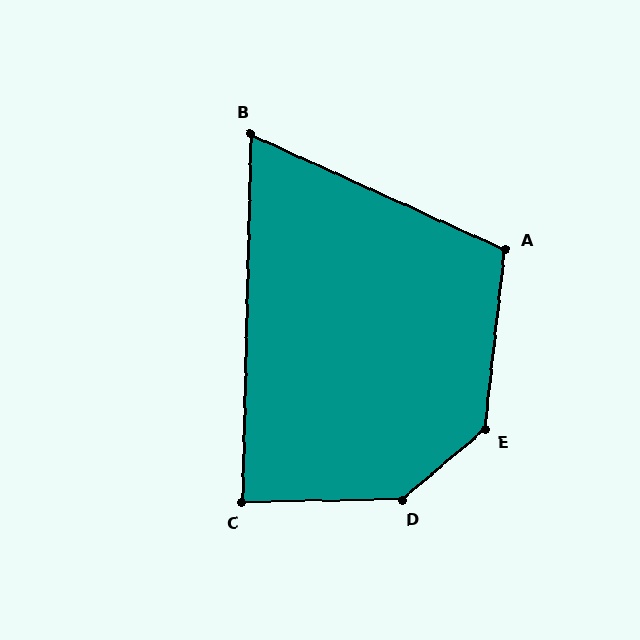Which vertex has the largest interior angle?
D, at approximately 140 degrees.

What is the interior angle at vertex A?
Approximately 108 degrees (obtuse).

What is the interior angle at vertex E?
Approximately 137 degrees (obtuse).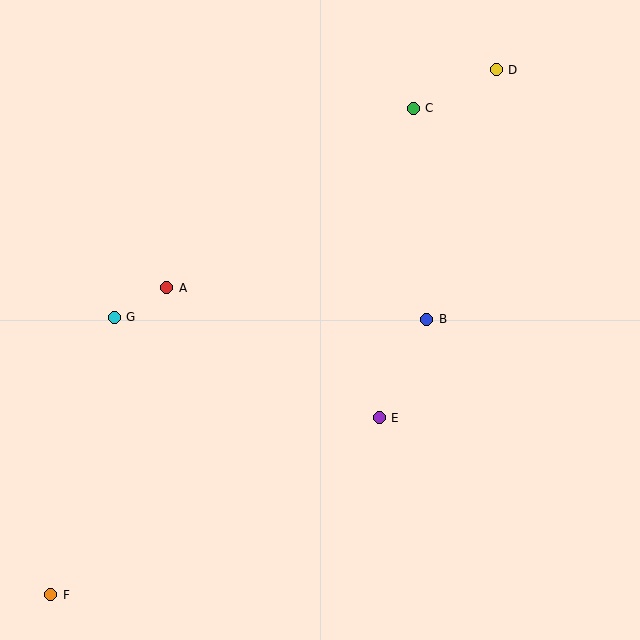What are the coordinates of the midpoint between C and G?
The midpoint between C and G is at (264, 213).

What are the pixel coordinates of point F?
Point F is at (51, 595).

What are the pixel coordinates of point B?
Point B is at (427, 319).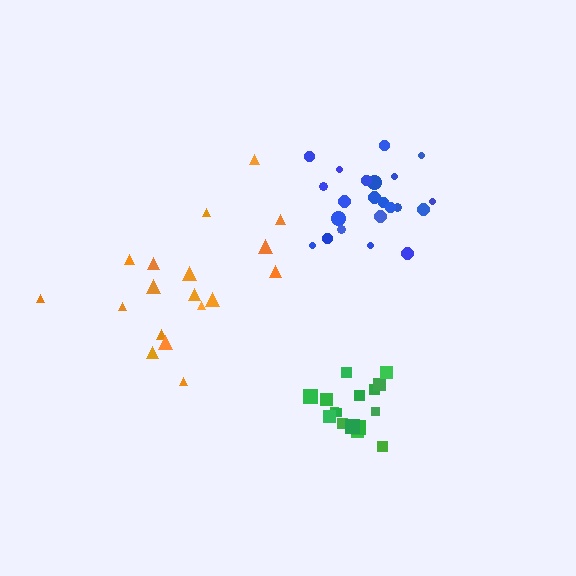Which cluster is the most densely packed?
Green.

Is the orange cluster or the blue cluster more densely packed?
Blue.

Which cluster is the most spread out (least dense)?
Orange.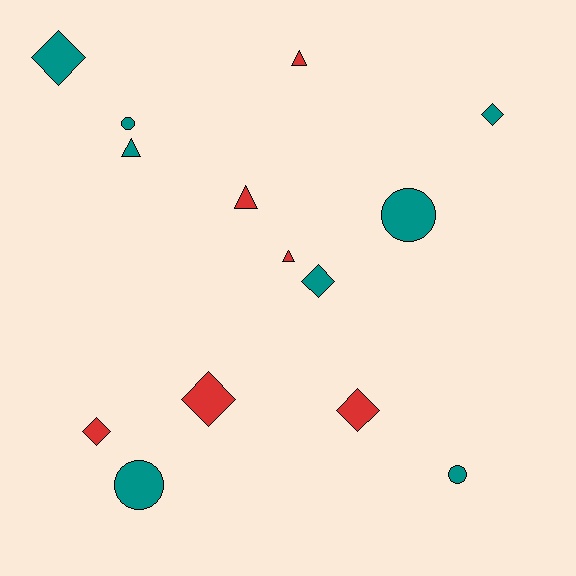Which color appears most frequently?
Teal, with 8 objects.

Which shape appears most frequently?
Diamond, with 6 objects.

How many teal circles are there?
There are 4 teal circles.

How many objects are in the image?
There are 14 objects.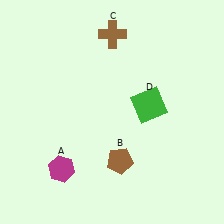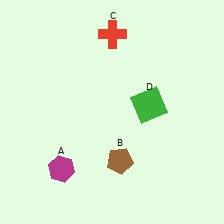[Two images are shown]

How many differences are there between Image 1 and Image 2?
There is 1 difference between the two images.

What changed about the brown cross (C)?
In Image 1, C is brown. In Image 2, it changed to red.